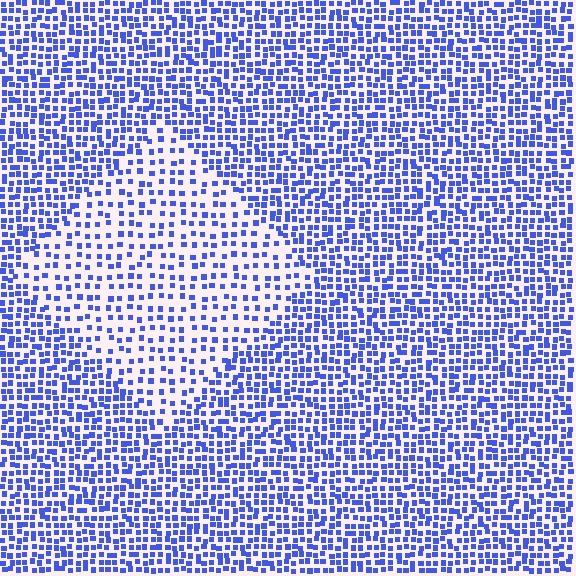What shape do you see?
I see a diamond.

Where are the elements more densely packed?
The elements are more densely packed outside the diamond boundary.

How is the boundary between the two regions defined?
The boundary is defined by a change in element density (approximately 2.0x ratio). All elements are the same color, size, and shape.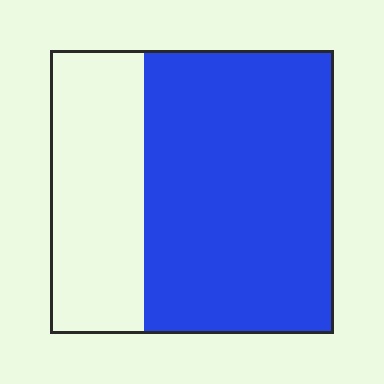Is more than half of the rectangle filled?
Yes.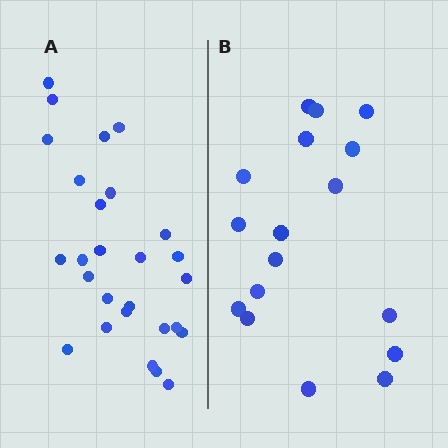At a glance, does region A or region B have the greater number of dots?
Region A (the left region) has more dots.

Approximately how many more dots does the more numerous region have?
Region A has roughly 10 or so more dots than region B.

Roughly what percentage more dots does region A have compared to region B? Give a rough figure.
About 60% more.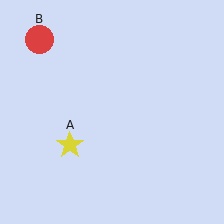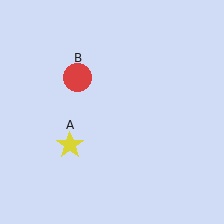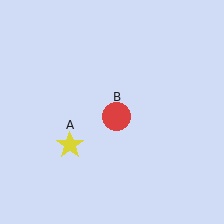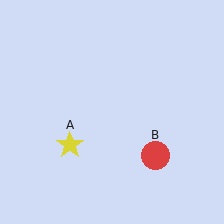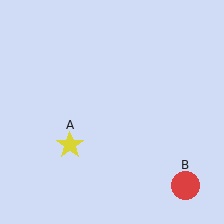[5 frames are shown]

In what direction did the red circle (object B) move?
The red circle (object B) moved down and to the right.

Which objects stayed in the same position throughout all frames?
Yellow star (object A) remained stationary.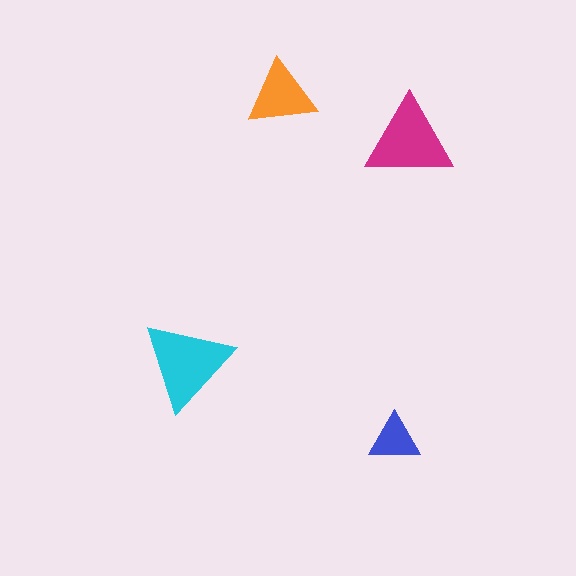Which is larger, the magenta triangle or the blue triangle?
The magenta one.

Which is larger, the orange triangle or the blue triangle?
The orange one.